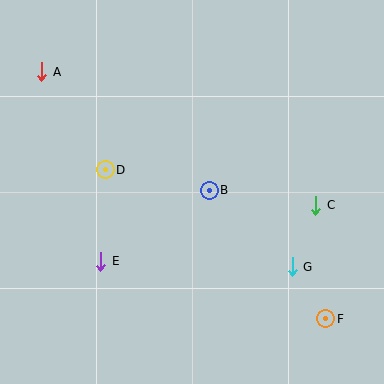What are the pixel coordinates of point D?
Point D is at (105, 170).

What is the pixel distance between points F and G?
The distance between F and G is 62 pixels.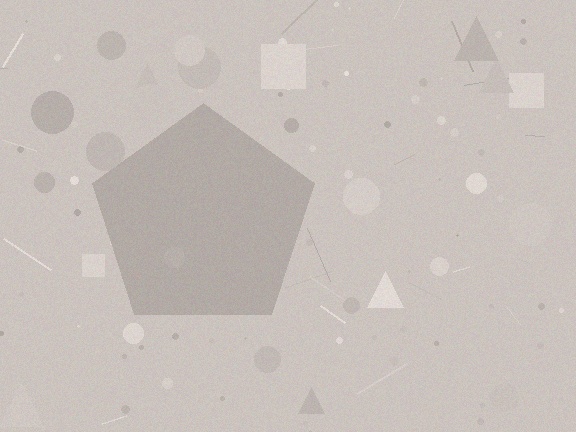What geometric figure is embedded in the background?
A pentagon is embedded in the background.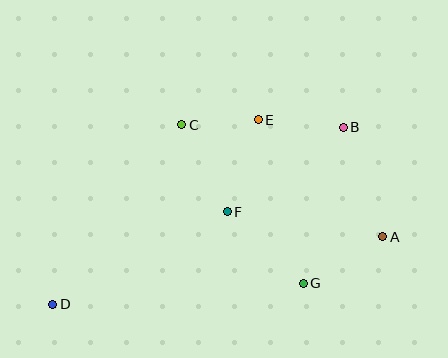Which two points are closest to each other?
Points C and E are closest to each other.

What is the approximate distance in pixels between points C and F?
The distance between C and F is approximately 98 pixels.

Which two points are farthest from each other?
Points B and D are farthest from each other.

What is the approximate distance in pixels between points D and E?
The distance between D and E is approximately 276 pixels.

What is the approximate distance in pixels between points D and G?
The distance between D and G is approximately 251 pixels.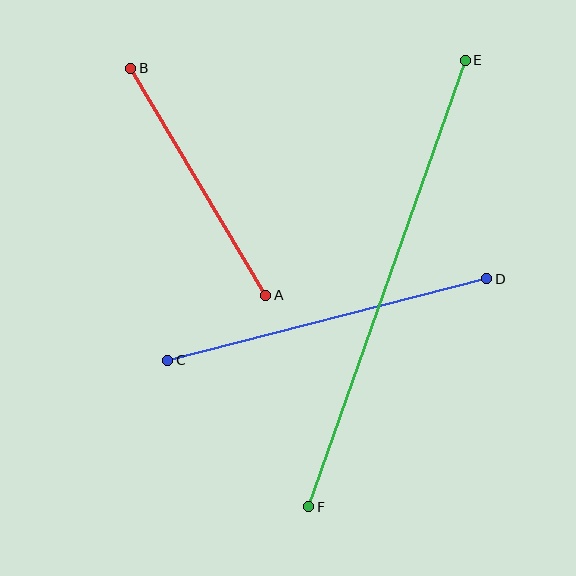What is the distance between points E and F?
The distance is approximately 473 pixels.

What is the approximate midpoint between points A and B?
The midpoint is at approximately (198, 182) pixels.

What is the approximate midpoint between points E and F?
The midpoint is at approximately (387, 284) pixels.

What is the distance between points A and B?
The distance is approximately 264 pixels.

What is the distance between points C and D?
The distance is approximately 330 pixels.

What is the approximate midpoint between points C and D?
The midpoint is at approximately (327, 320) pixels.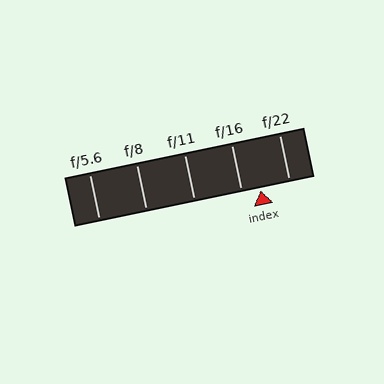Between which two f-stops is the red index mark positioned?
The index mark is between f/16 and f/22.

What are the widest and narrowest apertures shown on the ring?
The widest aperture shown is f/5.6 and the narrowest is f/22.